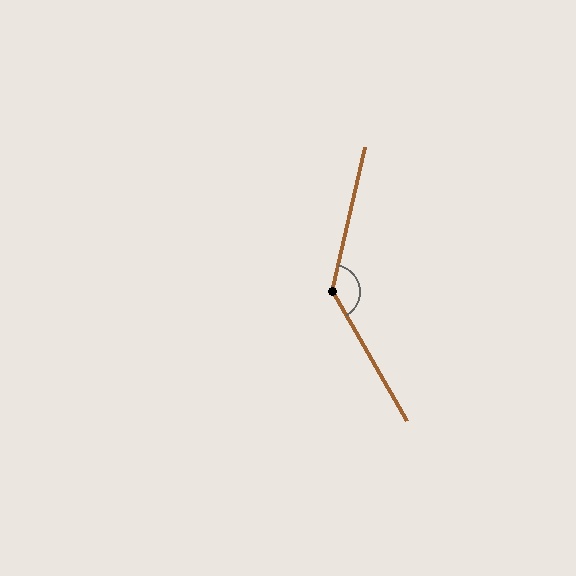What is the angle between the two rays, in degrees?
Approximately 138 degrees.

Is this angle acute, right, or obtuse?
It is obtuse.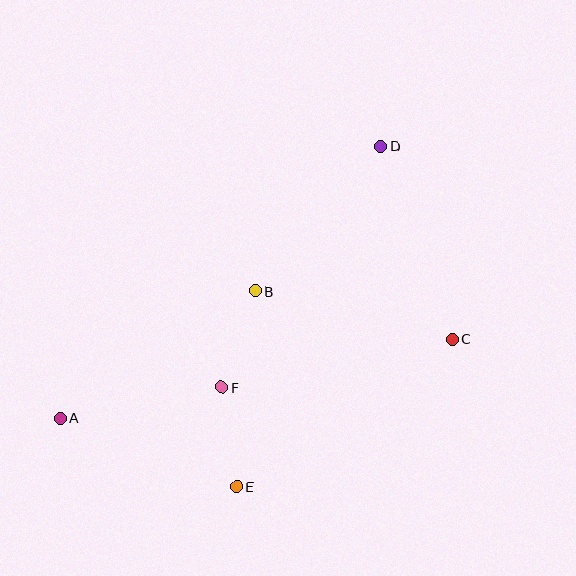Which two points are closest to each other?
Points E and F are closest to each other.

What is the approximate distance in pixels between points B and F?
The distance between B and F is approximately 102 pixels.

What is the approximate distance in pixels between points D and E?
The distance between D and E is approximately 370 pixels.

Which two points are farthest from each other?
Points A and D are farthest from each other.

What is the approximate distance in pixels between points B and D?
The distance between B and D is approximately 192 pixels.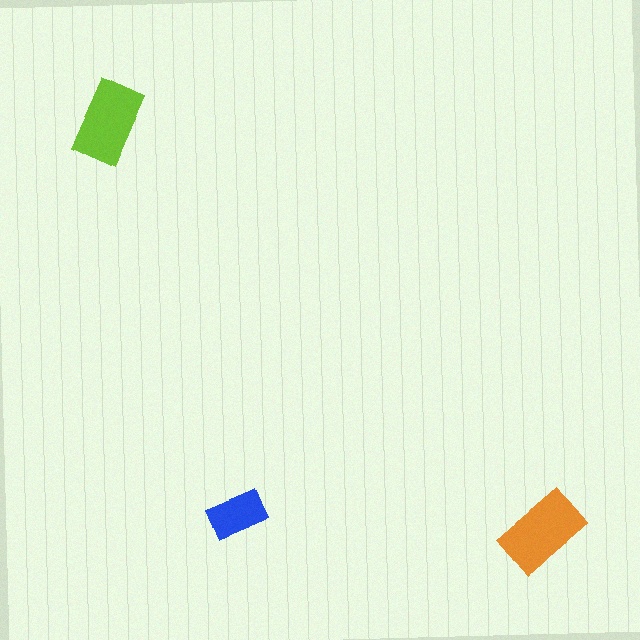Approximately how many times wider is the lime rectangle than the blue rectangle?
About 1.5 times wider.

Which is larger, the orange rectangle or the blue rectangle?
The orange one.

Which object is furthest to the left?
The lime rectangle is leftmost.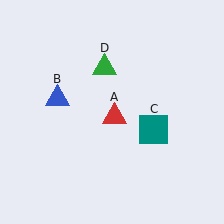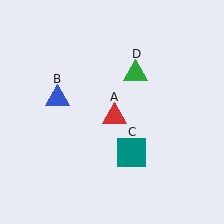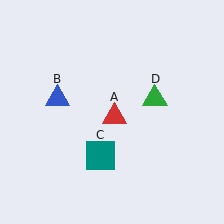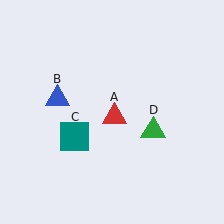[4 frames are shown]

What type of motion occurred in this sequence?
The teal square (object C), green triangle (object D) rotated clockwise around the center of the scene.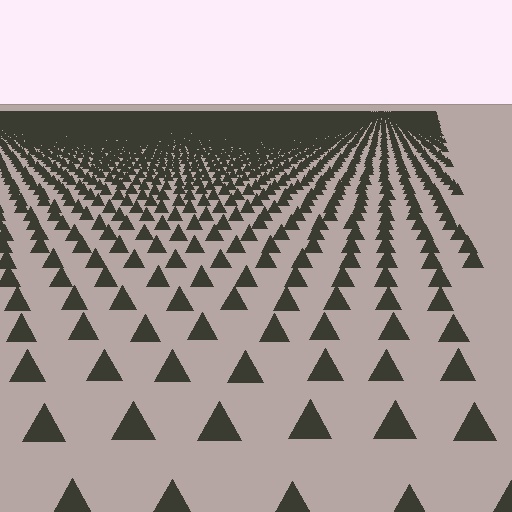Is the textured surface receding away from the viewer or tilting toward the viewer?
The surface is receding away from the viewer. Texture elements get smaller and denser toward the top.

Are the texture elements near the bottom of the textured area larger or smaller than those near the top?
Larger. Near the bottom, elements are closer to the viewer and appear at a bigger on-screen size.